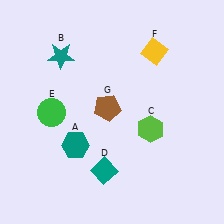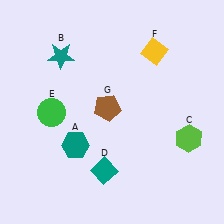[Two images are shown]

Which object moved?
The lime hexagon (C) moved right.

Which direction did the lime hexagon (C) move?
The lime hexagon (C) moved right.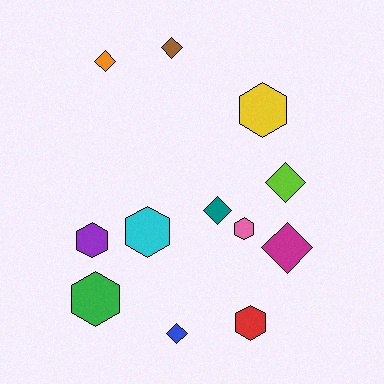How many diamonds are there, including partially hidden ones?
There are 6 diamonds.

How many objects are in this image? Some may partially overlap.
There are 12 objects.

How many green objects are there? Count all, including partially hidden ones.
There is 1 green object.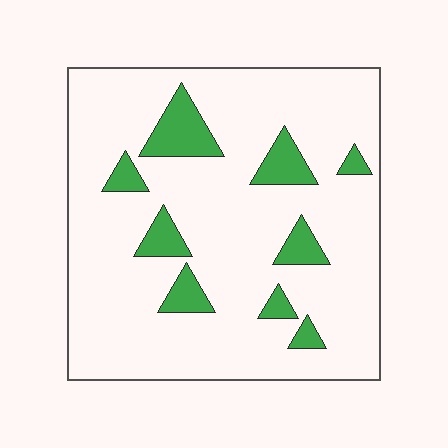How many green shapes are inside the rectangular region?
9.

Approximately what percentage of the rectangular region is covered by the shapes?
Approximately 15%.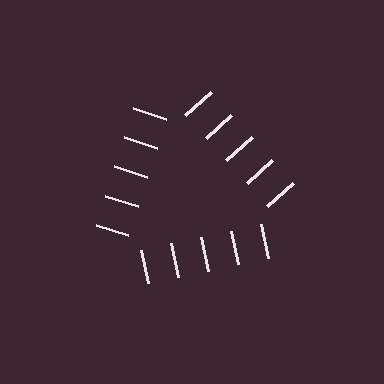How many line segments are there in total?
15 — 5 along each of the 3 edges.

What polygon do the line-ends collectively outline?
An illusory triangle — the line segments terminate on its edges but no continuous stroke is drawn.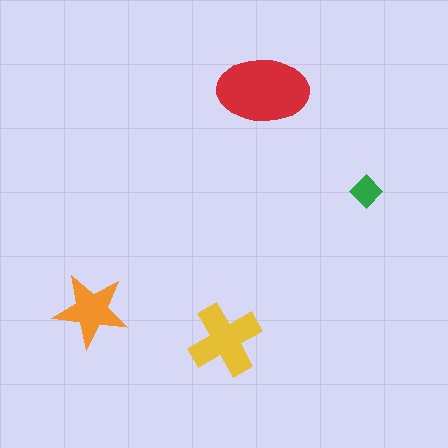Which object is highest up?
The red ellipse is topmost.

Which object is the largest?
The red ellipse.